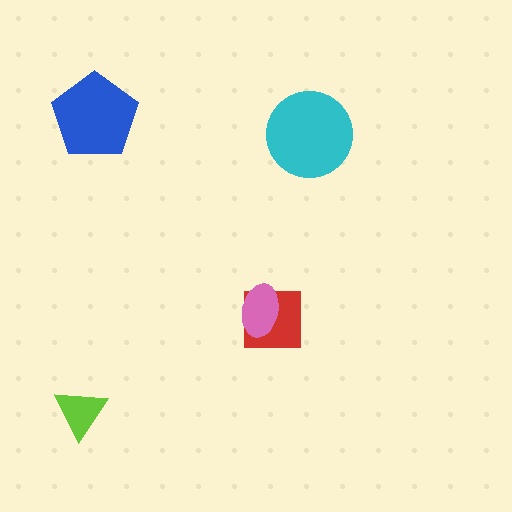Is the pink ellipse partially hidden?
No, no other shape covers it.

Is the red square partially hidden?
Yes, it is partially covered by another shape.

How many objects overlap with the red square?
1 object overlaps with the red square.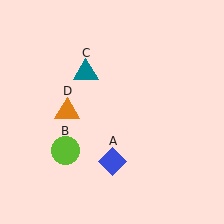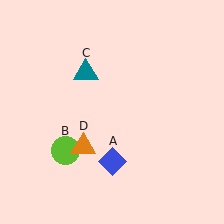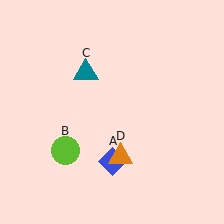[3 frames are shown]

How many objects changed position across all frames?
1 object changed position: orange triangle (object D).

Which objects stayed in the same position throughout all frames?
Blue diamond (object A) and lime circle (object B) and teal triangle (object C) remained stationary.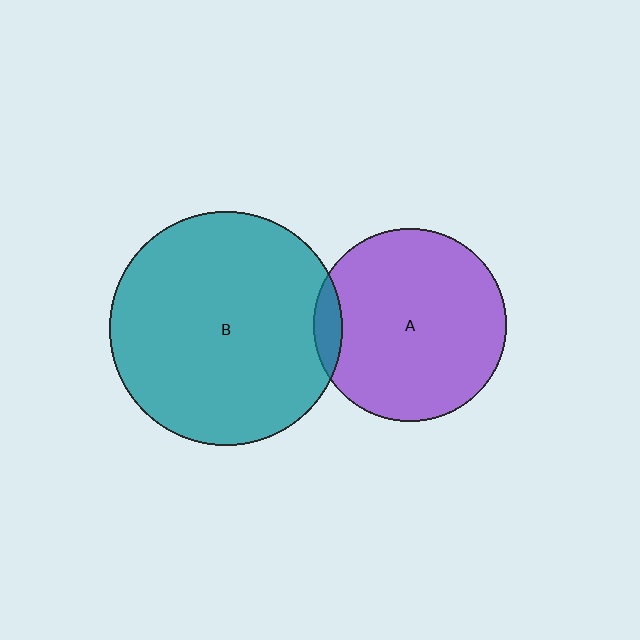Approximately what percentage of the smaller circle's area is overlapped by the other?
Approximately 5%.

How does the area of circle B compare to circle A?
Approximately 1.5 times.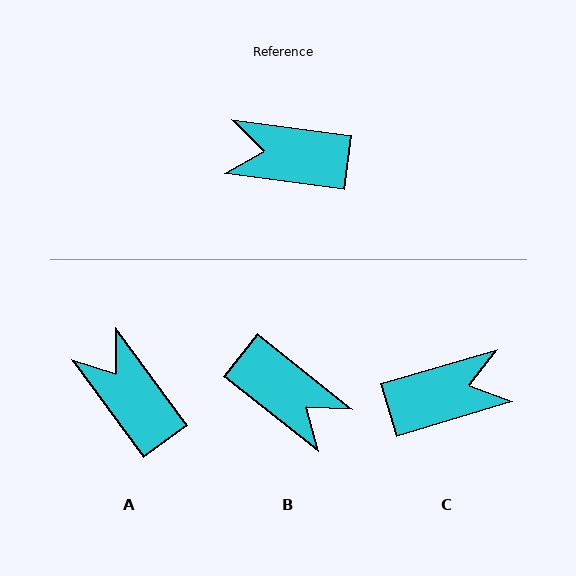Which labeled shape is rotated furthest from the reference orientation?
C, about 156 degrees away.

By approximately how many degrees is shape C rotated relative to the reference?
Approximately 156 degrees clockwise.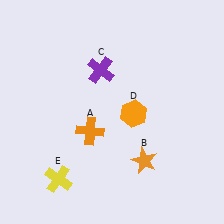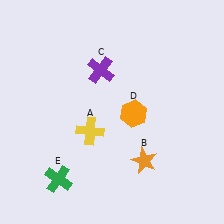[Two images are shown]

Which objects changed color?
A changed from orange to yellow. E changed from yellow to green.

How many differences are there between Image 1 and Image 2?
There are 2 differences between the two images.